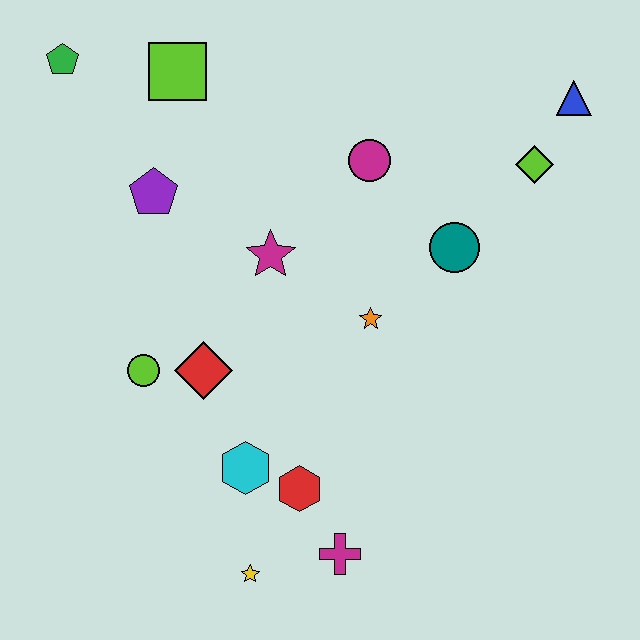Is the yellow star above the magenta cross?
No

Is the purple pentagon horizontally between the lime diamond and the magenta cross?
No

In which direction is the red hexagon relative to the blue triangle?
The red hexagon is below the blue triangle.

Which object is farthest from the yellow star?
The blue triangle is farthest from the yellow star.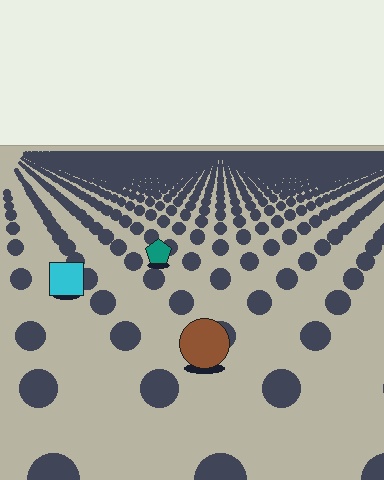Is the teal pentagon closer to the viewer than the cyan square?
No. The cyan square is closer — you can tell from the texture gradient: the ground texture is coarser near it.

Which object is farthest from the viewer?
The teal pentagon is farthest from the viewer. It appears smaller and the ground texture around it is denser.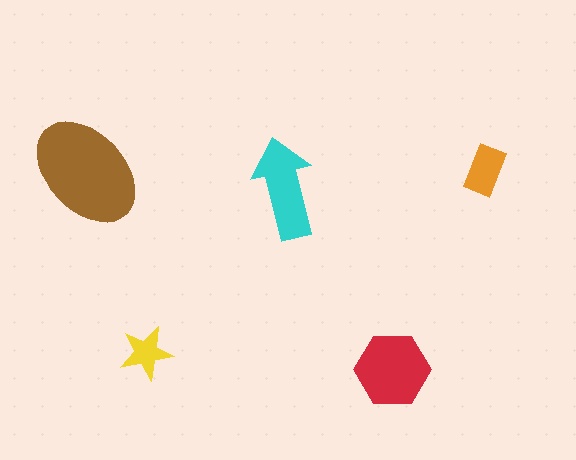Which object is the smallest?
The yellow star.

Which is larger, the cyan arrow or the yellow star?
The cyan arrow.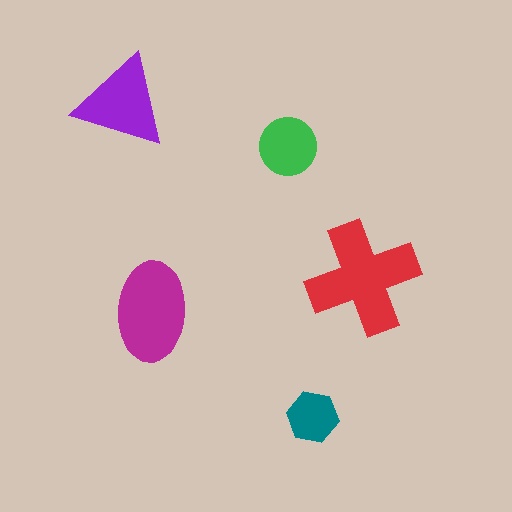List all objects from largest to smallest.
The red cross, the magenta ellipse, the purple triangle, the green circle, the teal hexagon.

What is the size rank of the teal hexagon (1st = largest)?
5th.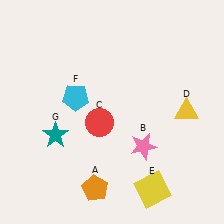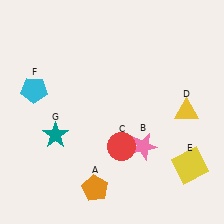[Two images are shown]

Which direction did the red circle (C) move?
The red circle (C) moved down.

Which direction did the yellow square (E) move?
The yellow square (E) moved right.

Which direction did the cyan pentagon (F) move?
The cyan pentagon (F) moved left.